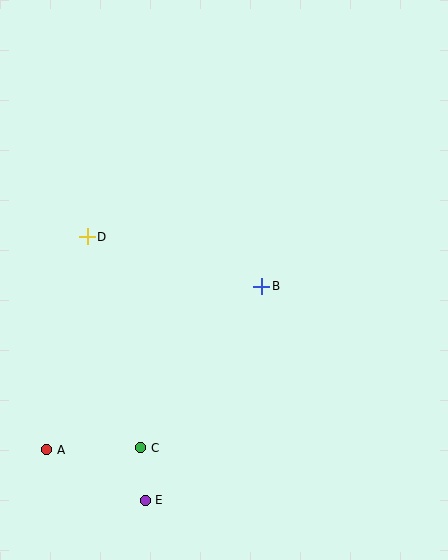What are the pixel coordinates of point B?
Point B is at (262, 286).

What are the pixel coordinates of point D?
Point D is at (87, 237).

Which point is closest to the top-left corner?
Point D is closest to the top-left corner.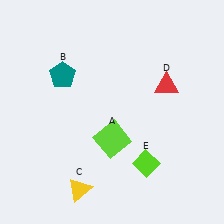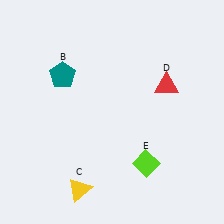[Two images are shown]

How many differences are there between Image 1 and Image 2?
There is 1 difference between the two images.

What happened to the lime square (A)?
The lime square (A) was removed in Image 2. It was in the bottom-right area of Image 1.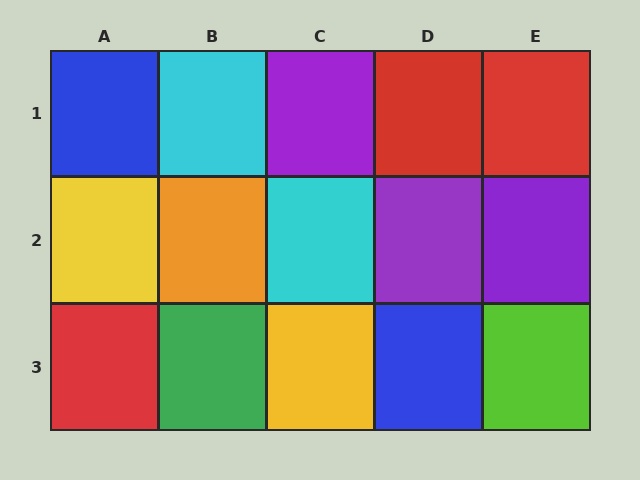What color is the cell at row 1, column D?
Red.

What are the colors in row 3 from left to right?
Red, green, yellow, blue, lime.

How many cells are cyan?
2 cells are cyan.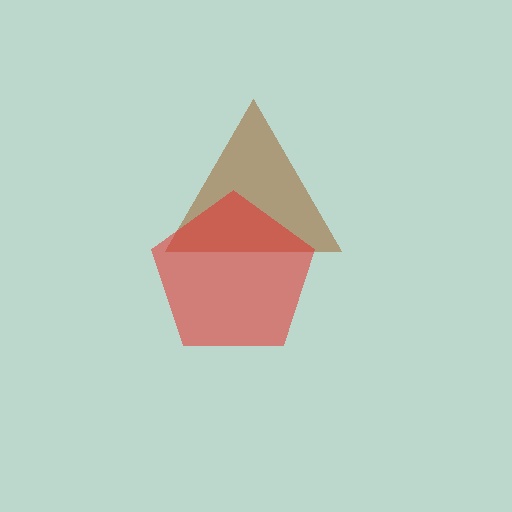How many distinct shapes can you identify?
There are 2 distinct shapes: a brown triangle, a red pentagon.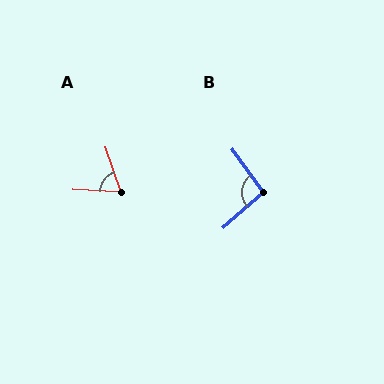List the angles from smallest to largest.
A (69°), B (95°).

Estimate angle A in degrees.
Approximately 69 degrees.